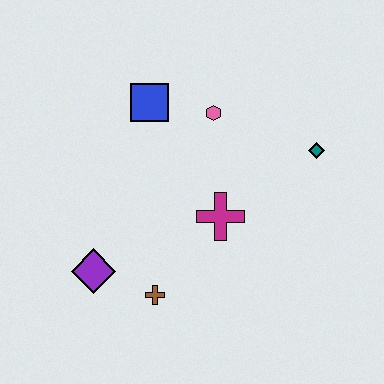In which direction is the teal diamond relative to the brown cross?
The teal diamond is to the right of the brown cross.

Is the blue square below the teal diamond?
No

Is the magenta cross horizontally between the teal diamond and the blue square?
Yes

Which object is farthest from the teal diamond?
The purple diamond is farthest from the teal diamond.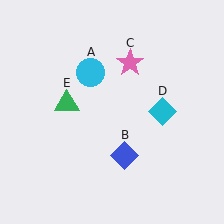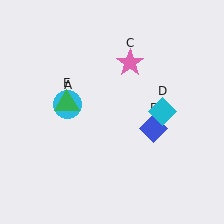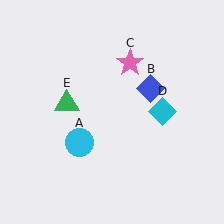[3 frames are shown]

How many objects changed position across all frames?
2 objects changed position: cyan circle (object A), blue diamond (object B).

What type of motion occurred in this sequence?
The cyan circle (object A), blue diamond (object B) rotated counterclockwise around the center of the scene.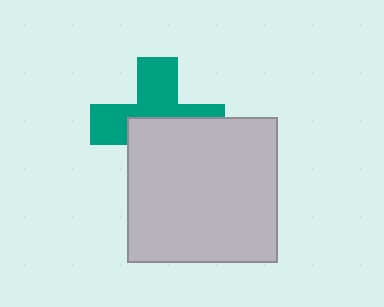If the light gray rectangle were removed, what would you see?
You would see the complete teal cross.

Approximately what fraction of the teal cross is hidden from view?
Roughly 49% of the teal cross is hidden behind the light gray rectangle.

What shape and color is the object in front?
The object in front is a light gray rectangle.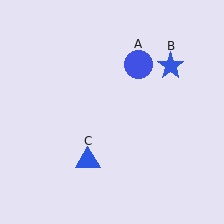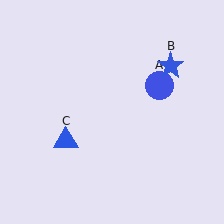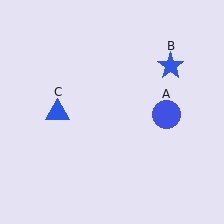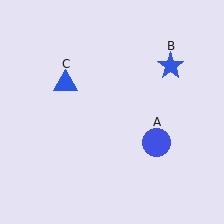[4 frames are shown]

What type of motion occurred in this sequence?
The blue circle (object A), blue triangle (object C) rotated clockwise around the center of the scene.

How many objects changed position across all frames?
2 objects changed position: blue circle (object A), blue triangle (object C).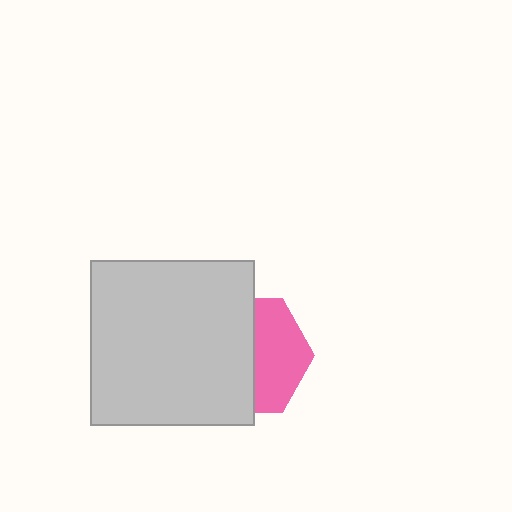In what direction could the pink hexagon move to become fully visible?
The pink hexagon could move right. That would shift it out from behind the light gray square entirely.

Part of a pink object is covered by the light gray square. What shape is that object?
It is a hexagon.